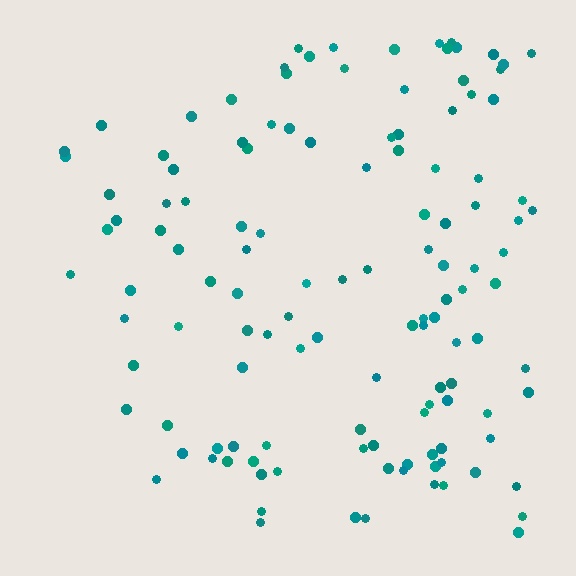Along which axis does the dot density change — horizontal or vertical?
Horizontal.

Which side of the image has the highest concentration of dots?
The right.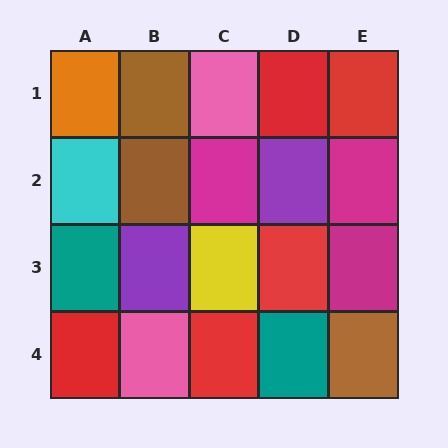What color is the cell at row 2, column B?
Brown.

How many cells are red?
5 cells are red.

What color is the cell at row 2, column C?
Magenta.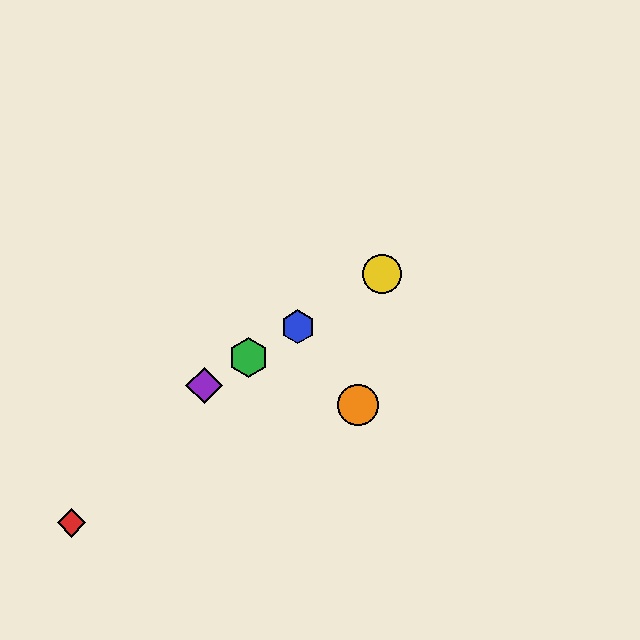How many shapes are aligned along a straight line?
4 shapes (the blue hexagon, the green hexagon, the yellow circle, the purple diamond) are aligned along a straight line.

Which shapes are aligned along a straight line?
The blue hexagon, the green hexagon, the yellow circle, the purple diamond are aligned along a straight line.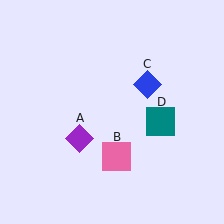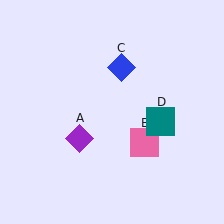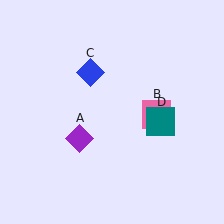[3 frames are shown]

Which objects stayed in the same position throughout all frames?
Purple diamond (object A) and teal square (object D) remained stationary.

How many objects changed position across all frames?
2 objects changed position: pink square (object B), blue diamond (object C).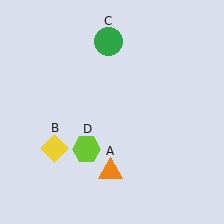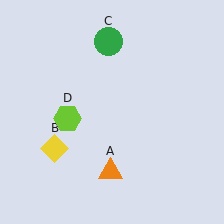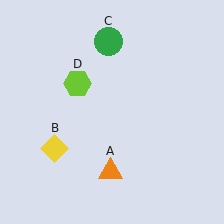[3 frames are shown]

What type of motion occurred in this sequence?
The lime hexagon (object D) rotated clockwise around the center of the scene.